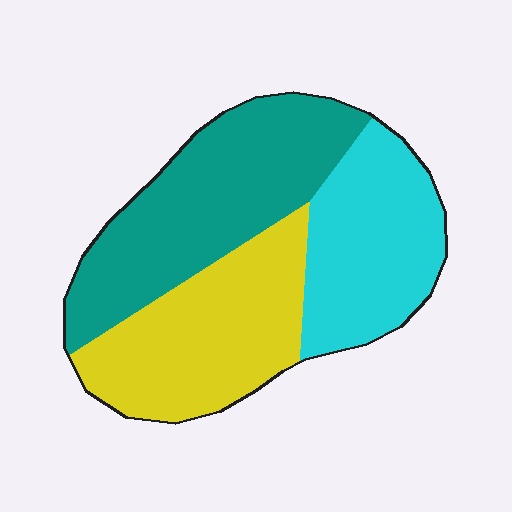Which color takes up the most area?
Teal, at roughly 40%.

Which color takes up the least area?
Cyan, at roughly 30%.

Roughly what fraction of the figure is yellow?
Yellow covers 33% of the figure.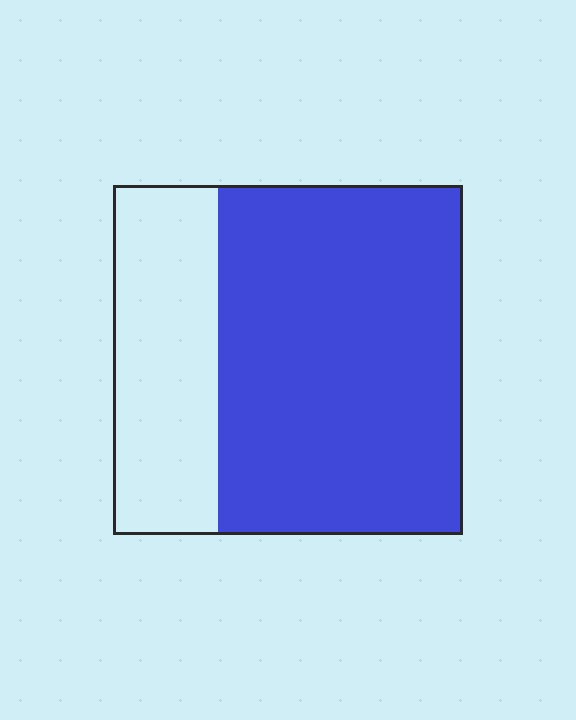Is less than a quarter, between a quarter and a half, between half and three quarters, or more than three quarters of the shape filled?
Between half and three quarters.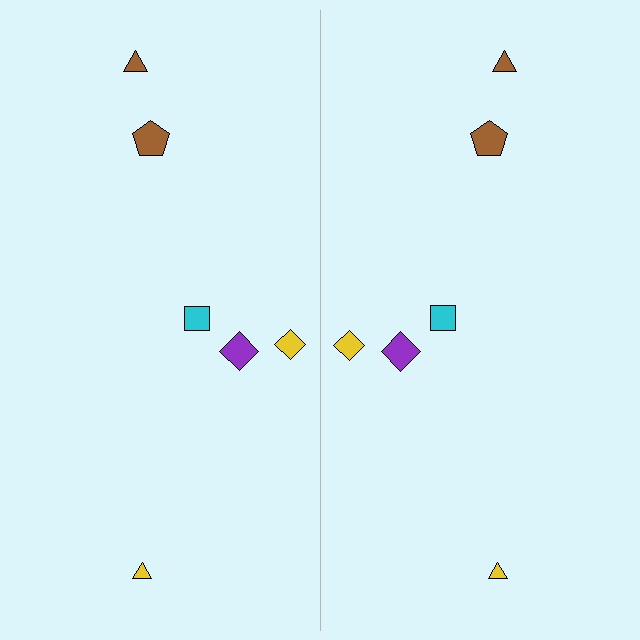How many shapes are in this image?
There are 12 shapes in this image.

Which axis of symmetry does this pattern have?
The pattern has a vertical axis of symmetry running through the center of the image.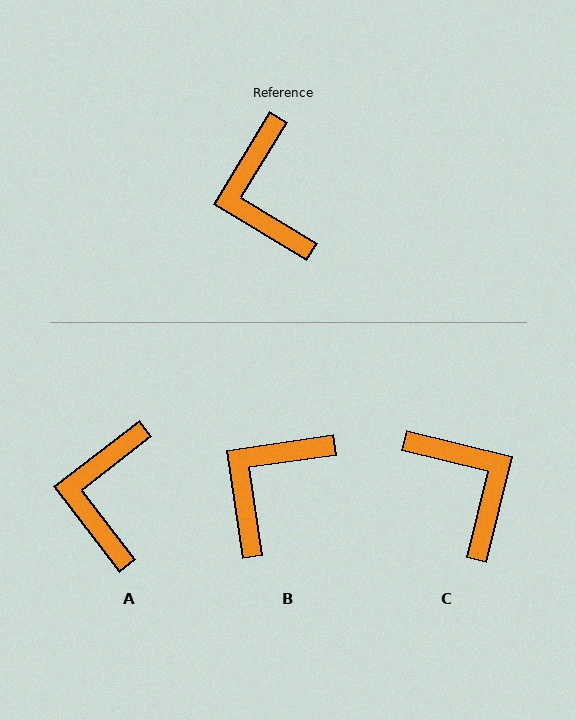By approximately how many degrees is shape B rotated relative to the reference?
Approximately 51 degrees clockwise.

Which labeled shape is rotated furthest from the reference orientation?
C, about 163 degrees away.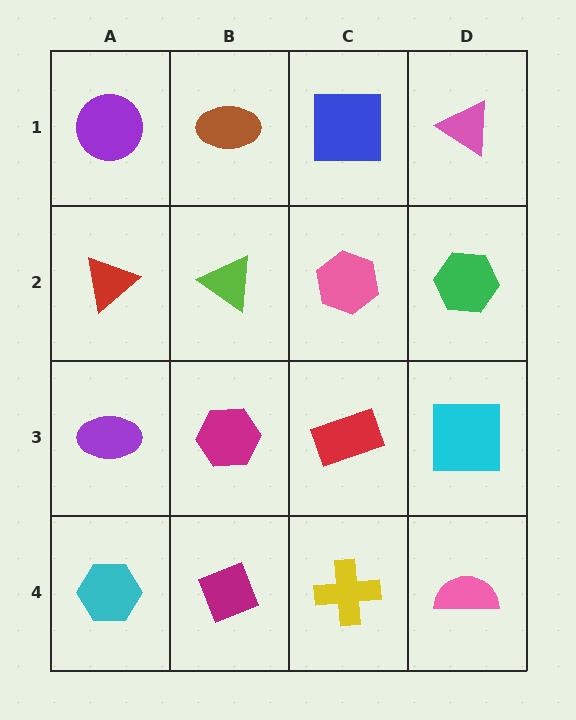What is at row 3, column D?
A cyan square.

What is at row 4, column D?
A pink semicircle.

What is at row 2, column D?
A green hexagon.